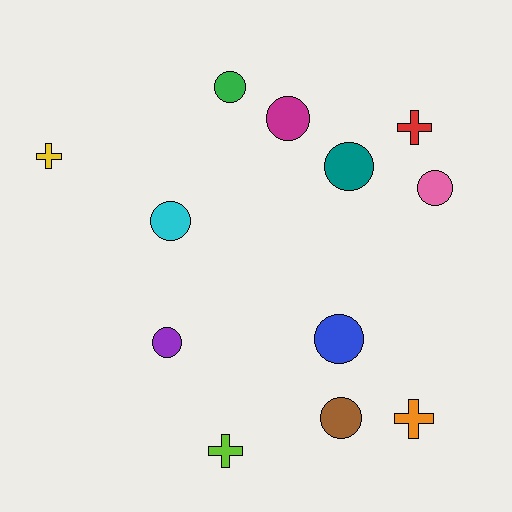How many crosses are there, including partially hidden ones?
There are 4 crosses.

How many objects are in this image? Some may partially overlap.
There are 12 objects.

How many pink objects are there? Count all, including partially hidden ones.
There is 1 pink object.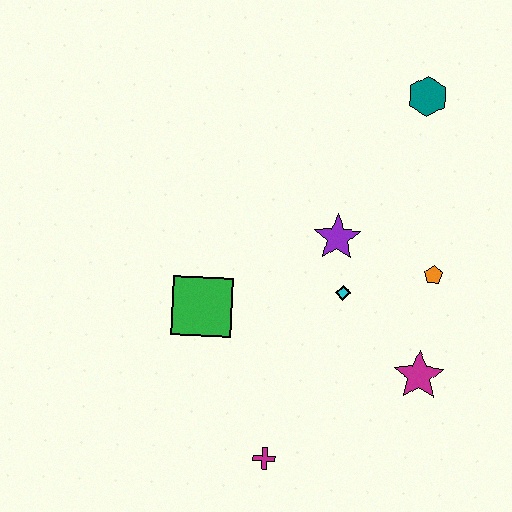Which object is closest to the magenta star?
The orange pentagon is closest to the magenta star.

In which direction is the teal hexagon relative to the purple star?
The teal hexagon is above the purple star.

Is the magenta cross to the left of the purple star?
Yes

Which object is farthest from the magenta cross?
The teal hexagon is farthest from the magenta cross.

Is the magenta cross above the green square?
No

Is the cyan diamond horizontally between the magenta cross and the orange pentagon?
Yes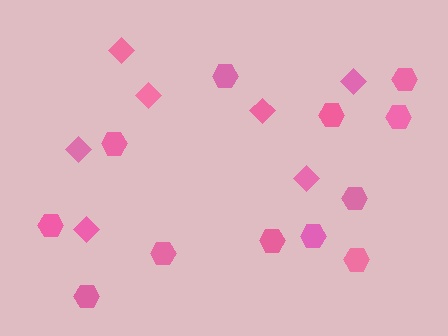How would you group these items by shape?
There are 2 groups: one group of hexagons (12) and one group of diamonds (7).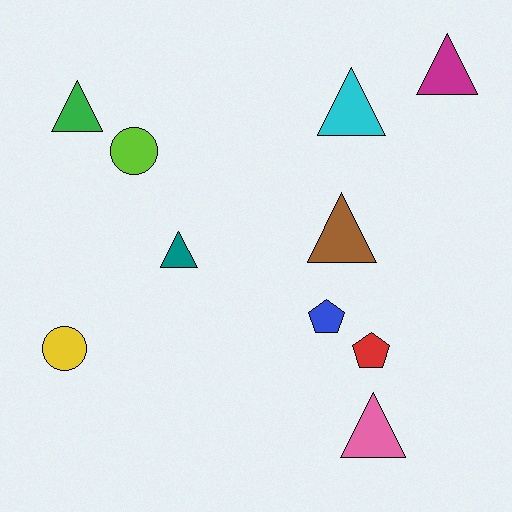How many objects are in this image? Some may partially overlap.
There are 10 objects.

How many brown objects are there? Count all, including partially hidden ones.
There is 1 brown object.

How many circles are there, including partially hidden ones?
There are 2 circles.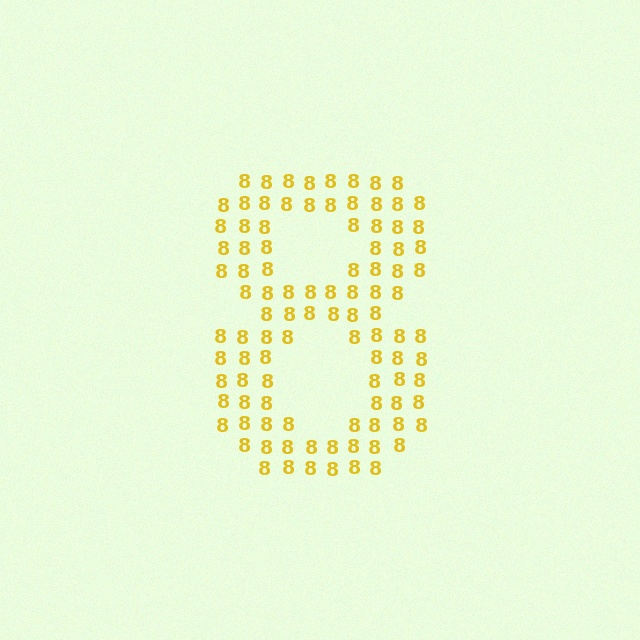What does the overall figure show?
The overall figure shows the digit 8.